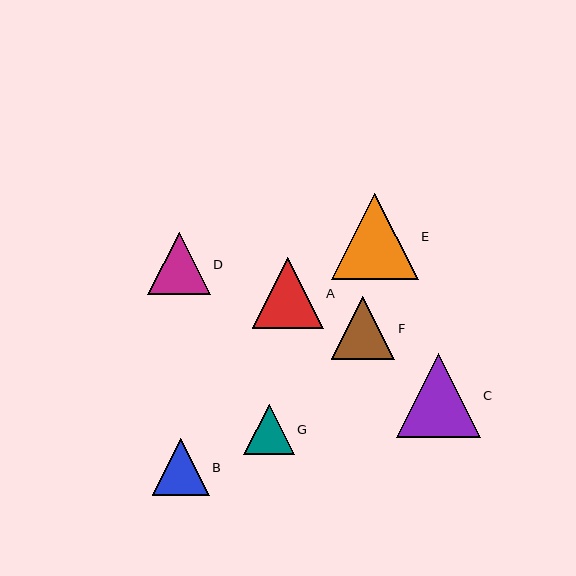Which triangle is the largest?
Triangle E is the largest with a size of approximately 87 pixels.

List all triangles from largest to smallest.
From largest to smallest: E, C, A, F, D, B, G.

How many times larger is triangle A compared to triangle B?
Triangle A is approximately 1.2 times the size of triangle B.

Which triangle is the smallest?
Triangle G is the smallest with a size of approximately 50 pixels.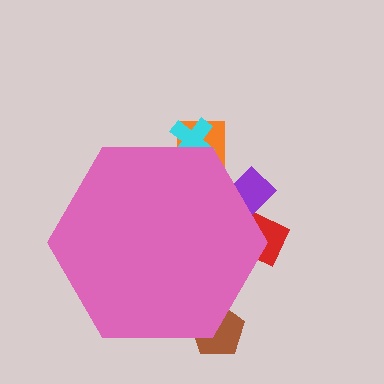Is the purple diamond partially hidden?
Yes, the purple diamond is partially hidden behind the pink hexagon.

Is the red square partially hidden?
Yes, the red square is partially hidden behind the pink hexagon.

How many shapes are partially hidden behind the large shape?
5 shapes are partially hidden.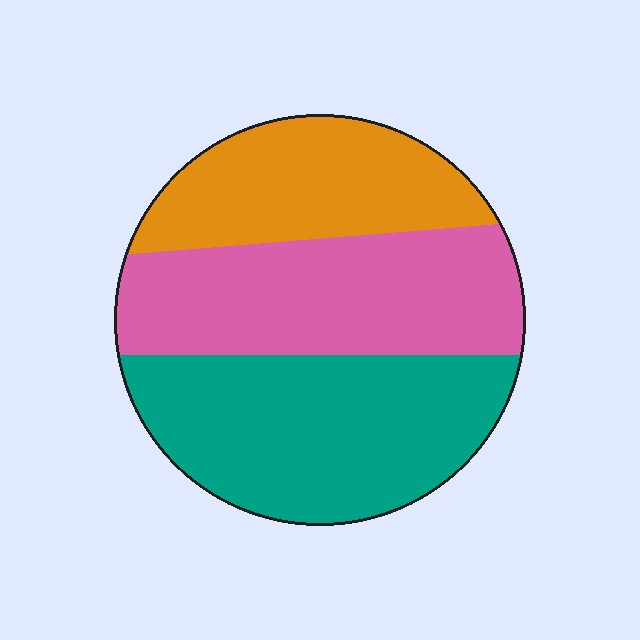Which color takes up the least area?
Orange, at roughly 25%.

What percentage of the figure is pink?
Pink covers 35% of the figure.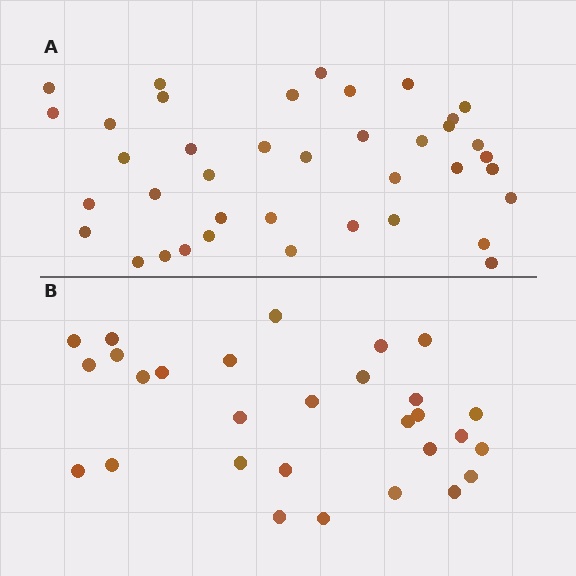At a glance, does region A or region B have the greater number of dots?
Region A (the top region) has more dots.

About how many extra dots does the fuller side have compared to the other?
Region A has roughly 10 or so more dots than region B.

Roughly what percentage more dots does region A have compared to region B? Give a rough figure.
About 35% more.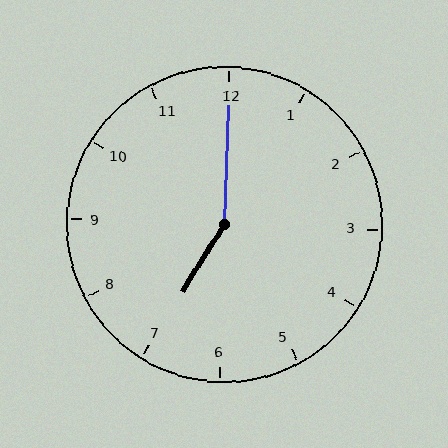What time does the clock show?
7:00.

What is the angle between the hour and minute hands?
Approximately 150 degrees.